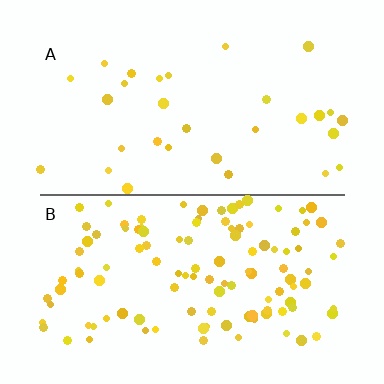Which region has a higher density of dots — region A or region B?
B (the bottom).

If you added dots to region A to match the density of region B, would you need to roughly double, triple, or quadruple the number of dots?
Approximately quadruple.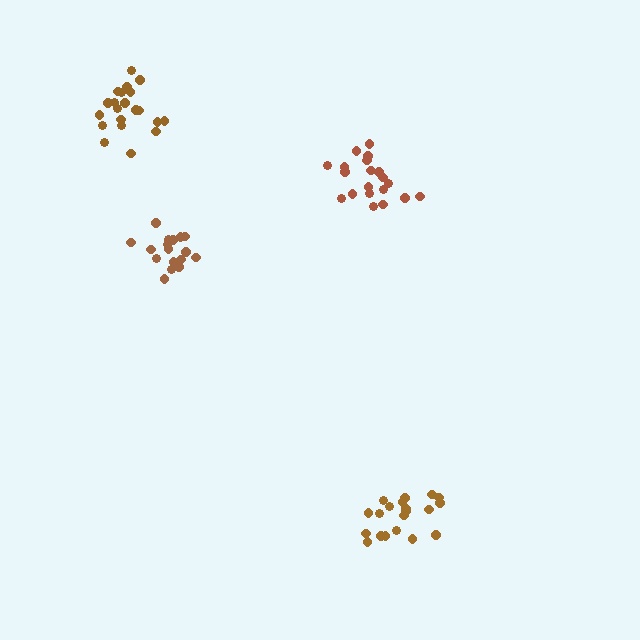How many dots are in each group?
Group 1: 20 dots, Group 2: 20 dots, Group 3: 21 dots, Group 4: 17 dots (78 total).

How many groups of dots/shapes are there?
There are 4 groups.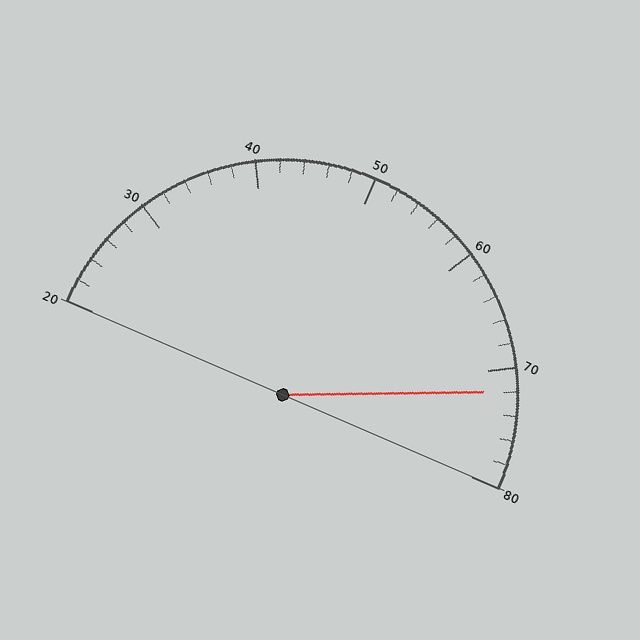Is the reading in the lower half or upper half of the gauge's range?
The reading is in the upper half of the range (20 to 80).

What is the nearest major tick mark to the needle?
The nearest major tick mark is 70.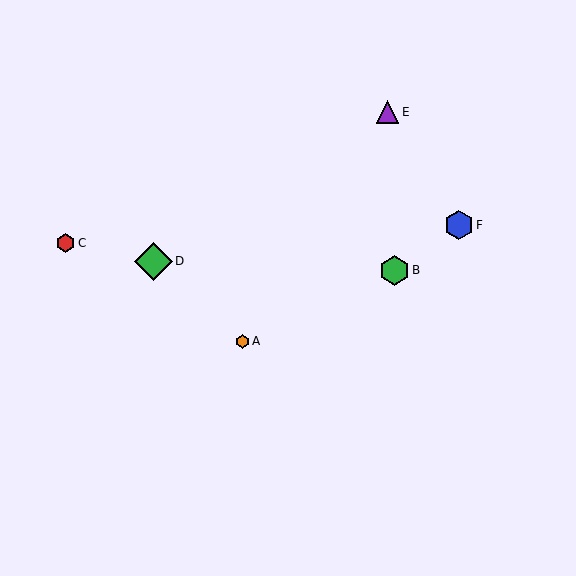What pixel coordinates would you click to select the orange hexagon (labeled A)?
Click at (243, 341) to select the orange hexagon A.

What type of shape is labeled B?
Shape B is a green hexagon.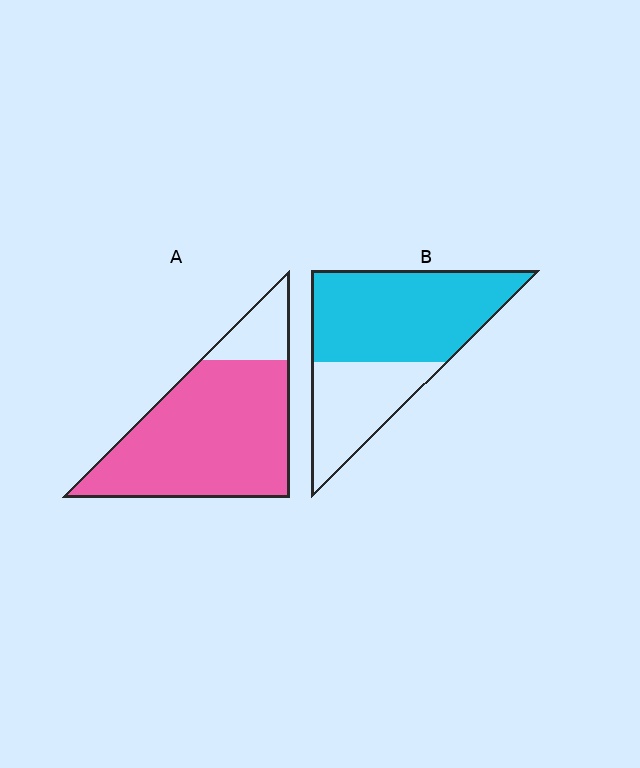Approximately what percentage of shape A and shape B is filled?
A is approximately 85% and B is approximately 65%.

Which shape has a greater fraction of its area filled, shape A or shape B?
Shape A.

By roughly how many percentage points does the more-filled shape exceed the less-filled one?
By roughly 20 percentage points (A over B).